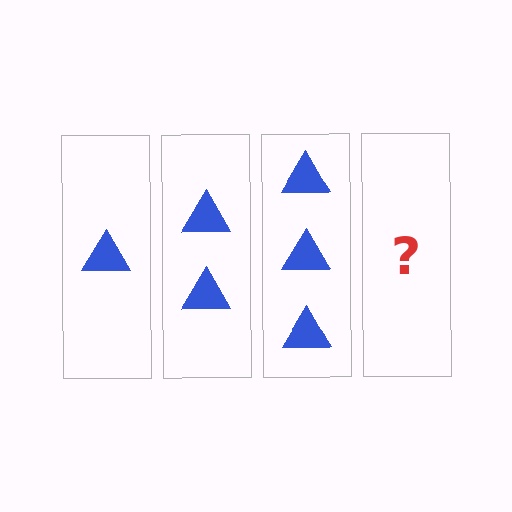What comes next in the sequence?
The next element should be 4 triangles.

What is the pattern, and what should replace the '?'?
The pattern is that each step adds one more triangle. The '?' should be 4 triangles.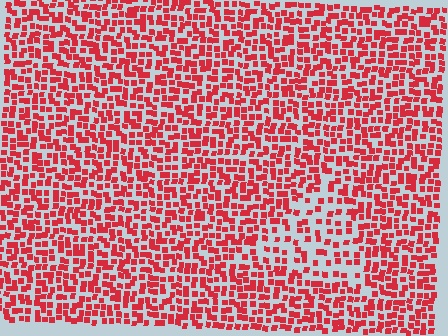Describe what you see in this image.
The image contains small red elements arranged at two different densities. A triangle-shaped region is visible where the elements are less densely packed than the surrounding area.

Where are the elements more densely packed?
The elements are more densely packed outside the triangle boundary.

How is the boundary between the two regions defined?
The boundary is defined by a change in element density (approximately 1.8x ratio). All elements are the same color, size, and shape.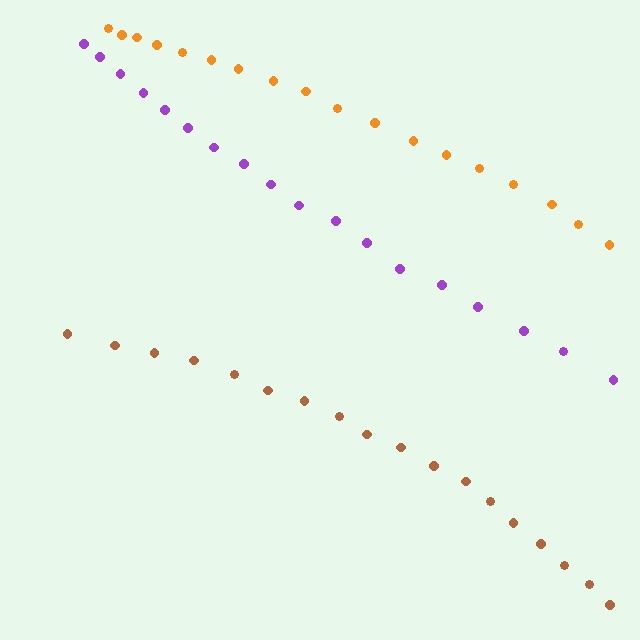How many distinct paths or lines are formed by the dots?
There are 3 distinct paths.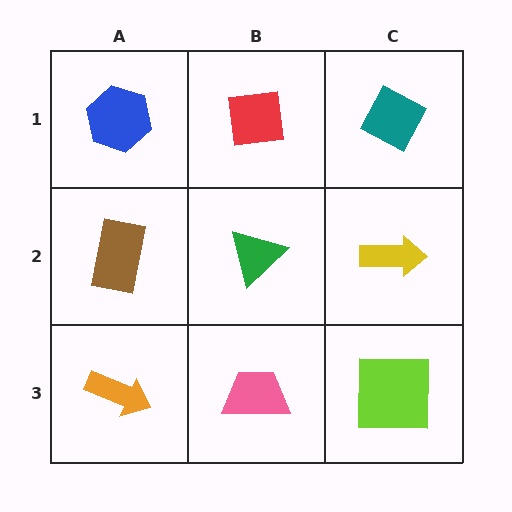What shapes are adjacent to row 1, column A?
A brown rectangle (row 2, column A), a red square (row 1, column B).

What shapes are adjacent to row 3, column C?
A yellow arrow (row 2, column C), a pink trapezoid (row 3, column B).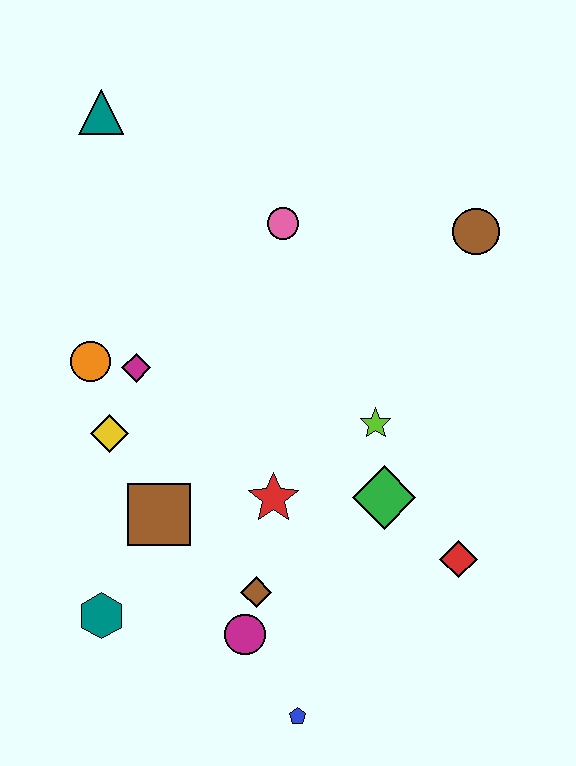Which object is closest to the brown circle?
The pink circle is closest to the brown circle.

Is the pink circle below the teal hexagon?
No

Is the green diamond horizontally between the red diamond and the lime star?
Yes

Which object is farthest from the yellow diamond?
The brown circle is farthest from the yellow diamond.